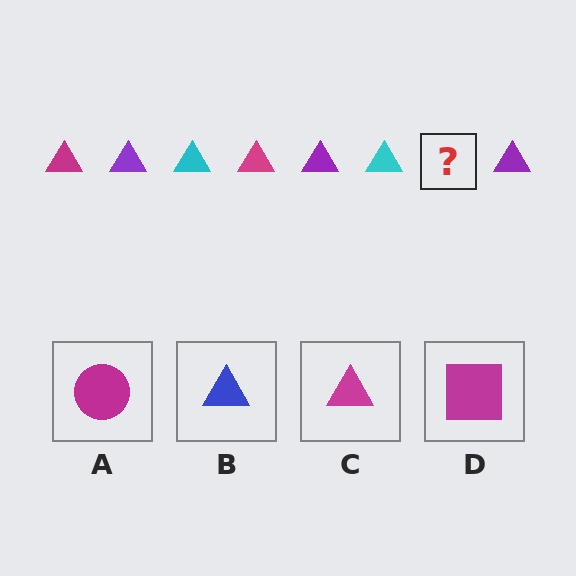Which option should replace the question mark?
Option C.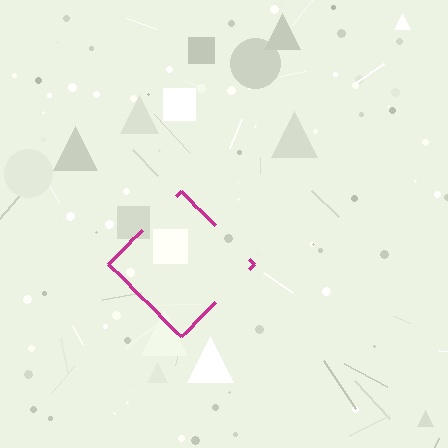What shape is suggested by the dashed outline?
The dashed outline suggests a diamond.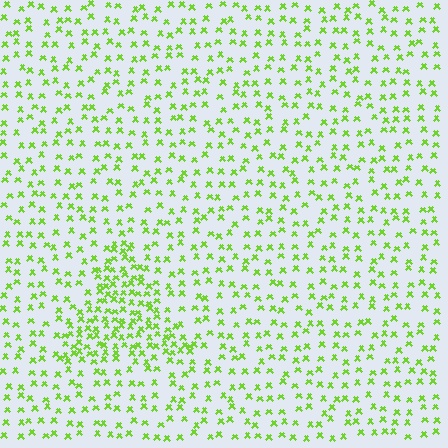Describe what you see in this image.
The image contains small lime elements arranged at two different densities. A triangle-shaped region is visible where the elements are more densely packed than the surrounding area.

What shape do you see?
I see a triangle.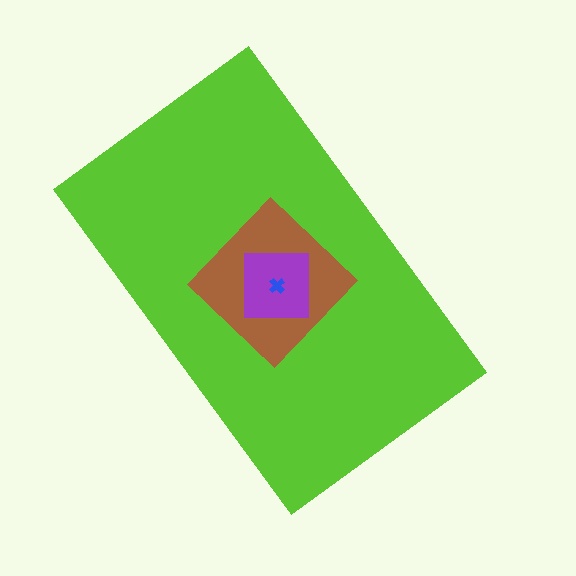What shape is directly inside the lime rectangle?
The brown diamond.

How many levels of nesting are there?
4.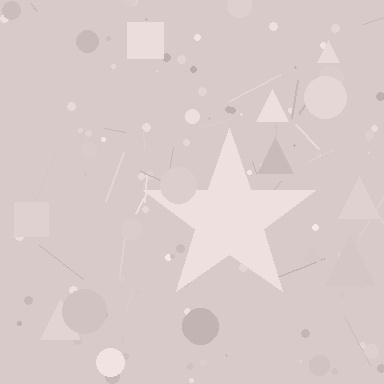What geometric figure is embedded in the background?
A star is embedded in the background.